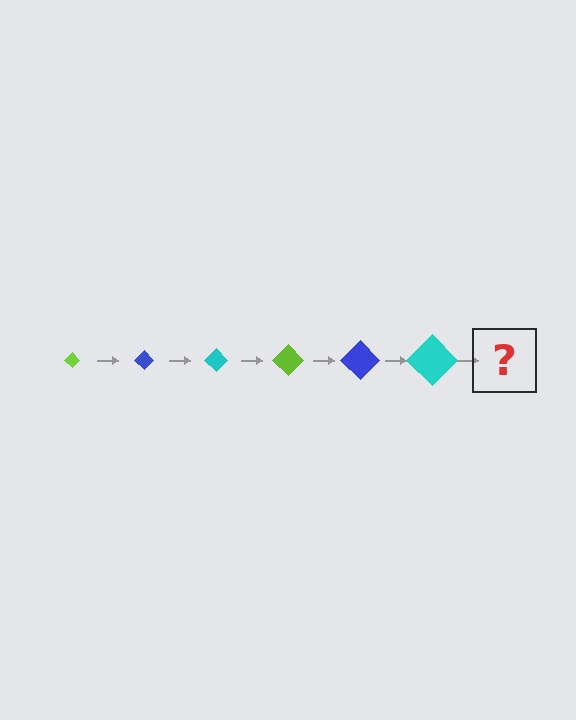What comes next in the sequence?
The next element should be a lime diamond, larger than the previous one.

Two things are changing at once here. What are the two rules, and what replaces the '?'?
The two rules are that the diamond grows larger each step and the color cycles through lime, blue, and cyan. The '?' should be a lime diamond, larger than the previous one.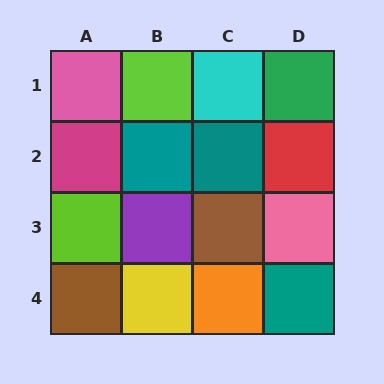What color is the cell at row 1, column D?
Green.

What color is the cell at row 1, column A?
Pink.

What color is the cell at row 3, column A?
Lime.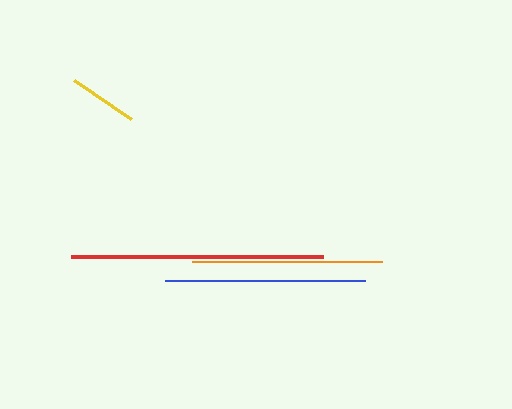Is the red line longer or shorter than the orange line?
The red line is longer than the orange line.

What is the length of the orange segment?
The orange segment is approximately 190 pixels long.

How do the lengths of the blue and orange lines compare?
The blue and orange lines are approximately the same length.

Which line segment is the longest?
The red line is the longest at approximately 252 pixels.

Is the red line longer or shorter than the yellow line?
The red line is longer than the yellow line.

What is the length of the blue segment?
The blue segment is approximately 199 pixels long.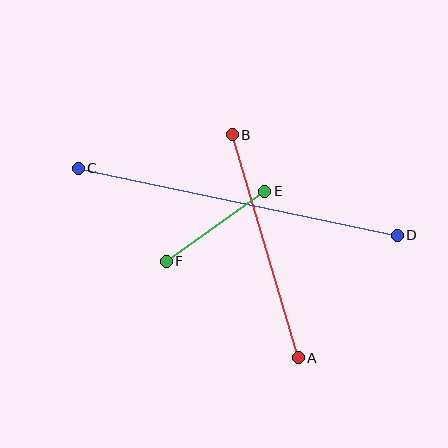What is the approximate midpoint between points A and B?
The midpoint is at approximately (265, 246) pixels.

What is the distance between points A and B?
The distance is approximately 232 pixels.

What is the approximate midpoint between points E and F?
The midpoint is at approximately (215, 226) pixels.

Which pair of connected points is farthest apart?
Points C and D are farthest apart.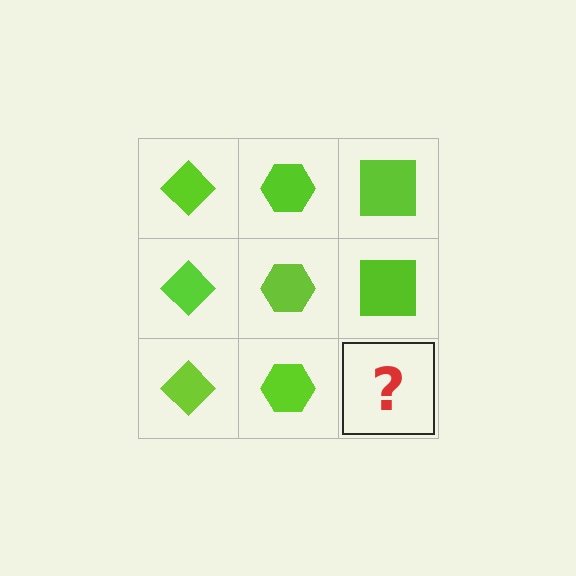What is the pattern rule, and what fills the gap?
The rule is that each column has a consistent shape. The gap should be filled with a lime square.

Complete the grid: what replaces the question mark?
The question mark should be replaced with a lime square.